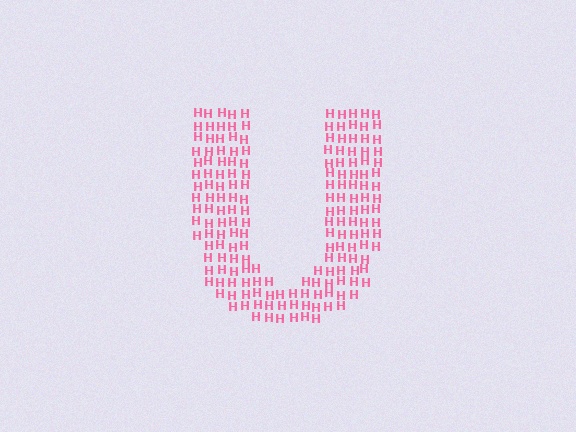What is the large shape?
The large shape is the letter U.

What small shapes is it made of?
It is made of small letter H's.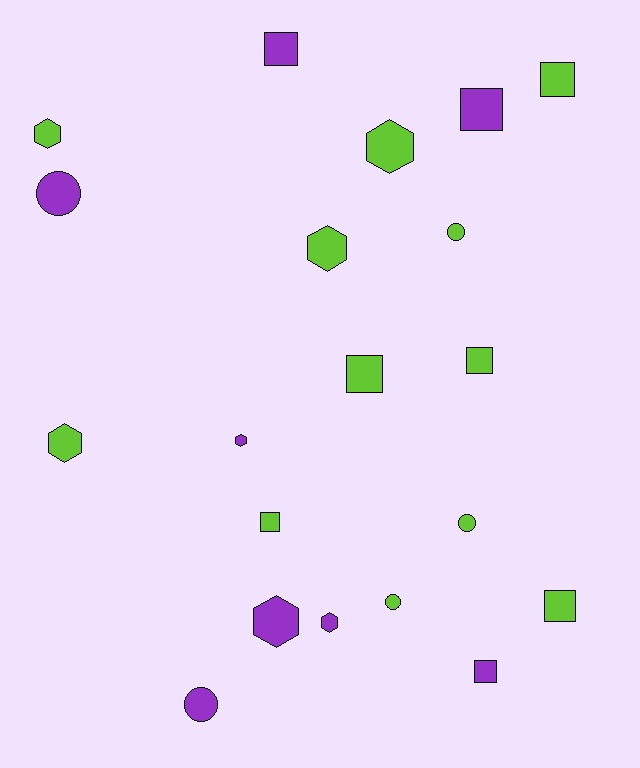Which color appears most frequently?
Lime, with 12 objects.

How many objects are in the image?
There are 20 objects.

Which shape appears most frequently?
Square, with 8 objects.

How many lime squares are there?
There are 5 lime squares.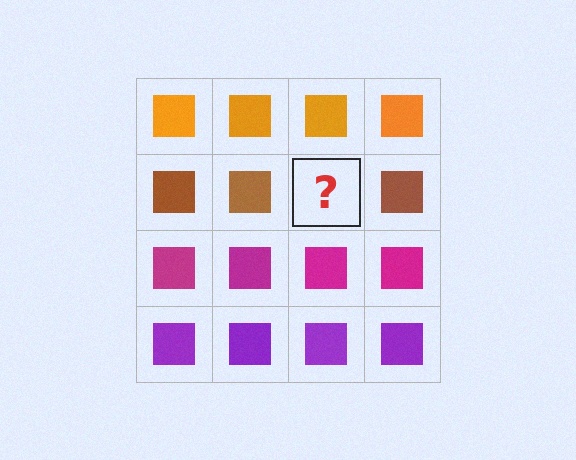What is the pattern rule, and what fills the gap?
The rule is that each row has a consistent color. The gap should be filled with a brown square.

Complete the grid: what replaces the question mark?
The question mark should be replaced with a brown square.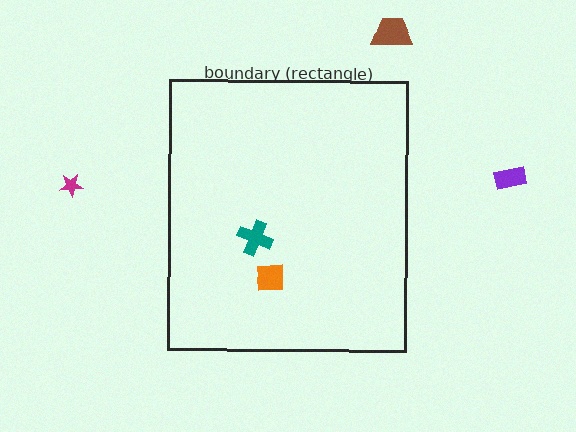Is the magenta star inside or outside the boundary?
Outside.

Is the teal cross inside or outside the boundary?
Inside.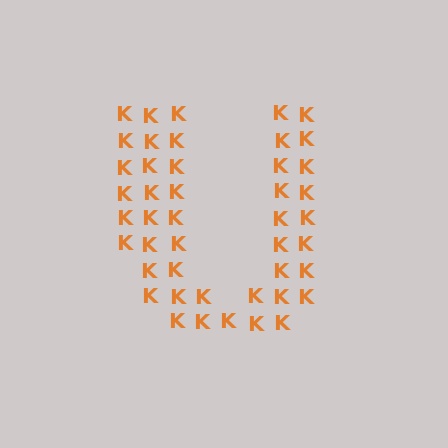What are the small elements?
The small elements are letter K's.